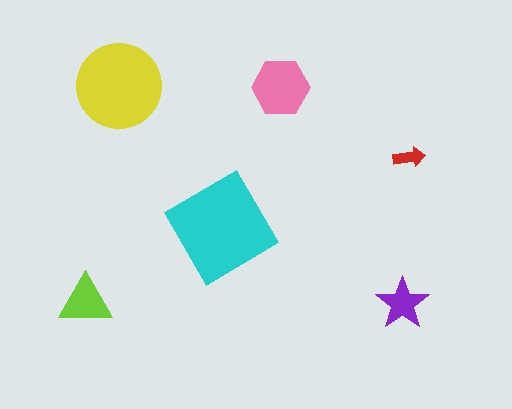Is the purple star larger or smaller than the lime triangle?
Smaller.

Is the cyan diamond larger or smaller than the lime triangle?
Larger.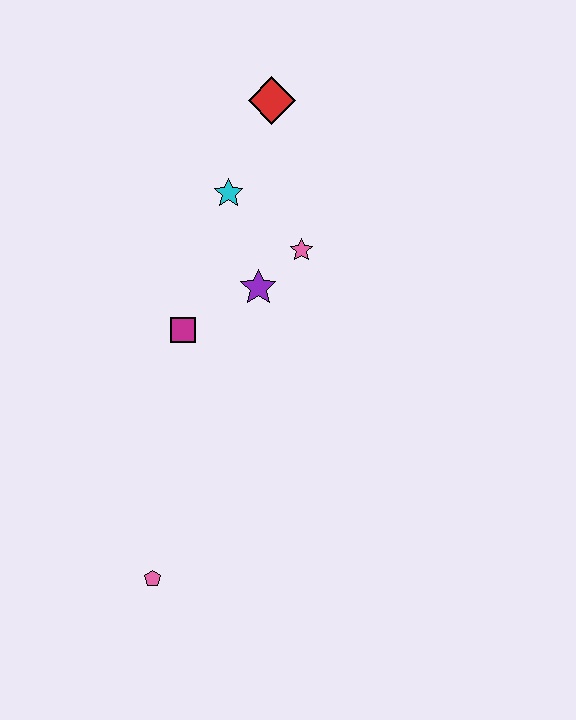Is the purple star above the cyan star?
No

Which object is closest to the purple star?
The pink star is closest to the purple star.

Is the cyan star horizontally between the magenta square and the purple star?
Yes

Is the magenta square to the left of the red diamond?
Yes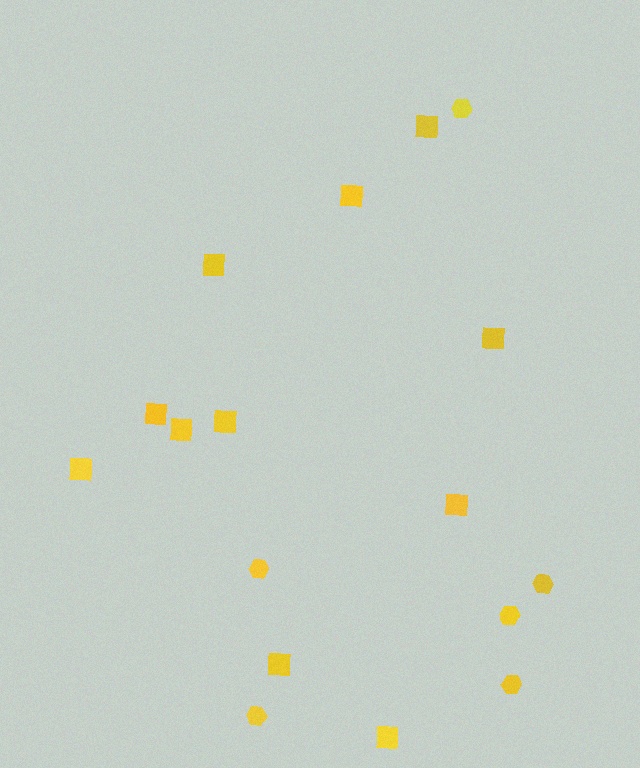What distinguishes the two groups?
There are 2 groups: one group of hexagons (6) and one group of squares (11).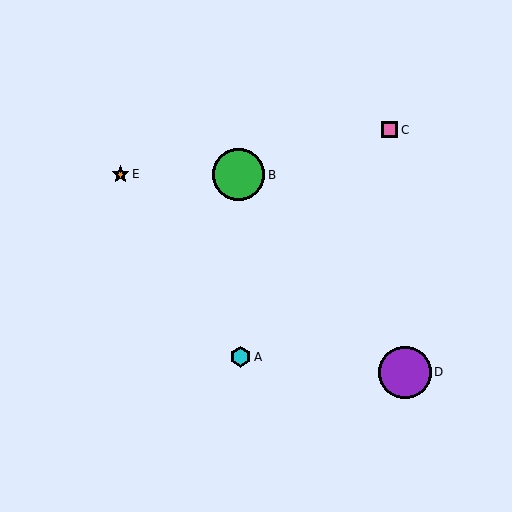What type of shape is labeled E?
Shape E is an orange star.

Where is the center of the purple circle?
The center of the purple circle is at (405, 372).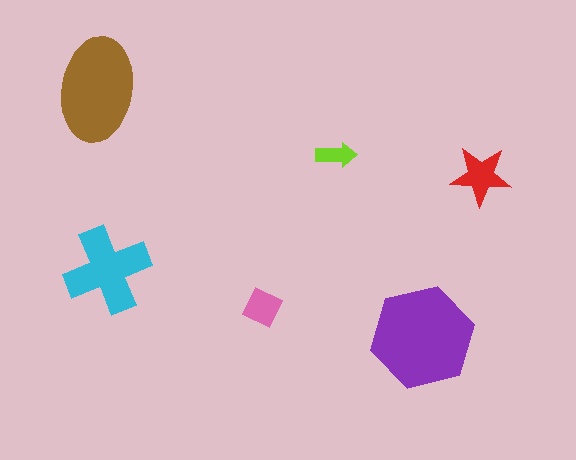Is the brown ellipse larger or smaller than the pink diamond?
Larger.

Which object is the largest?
The purple hexagon.